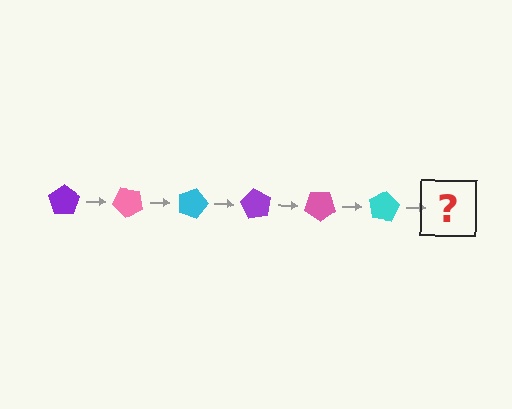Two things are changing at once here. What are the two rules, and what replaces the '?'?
The two rules are that it rotates 45 degrees each step and the color cycles through purple, pink, and cyan. The '?' should be a purple pentagon, rotated 270 degrees from the start.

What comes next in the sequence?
The next element should be a purple pentagon, rotated 270 degrees from the start.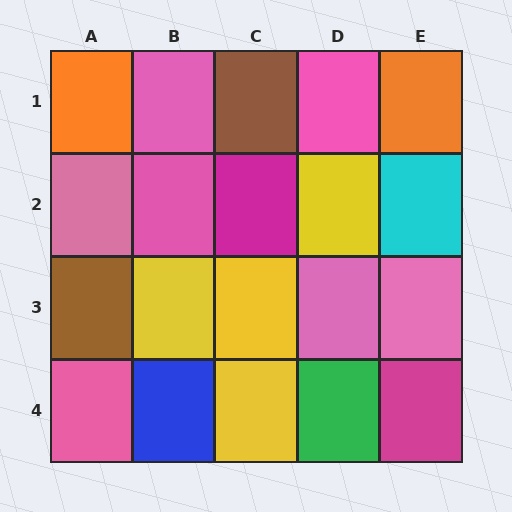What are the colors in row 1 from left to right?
Orange, pink, brown, pink, orange.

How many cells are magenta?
2 cells are magenta.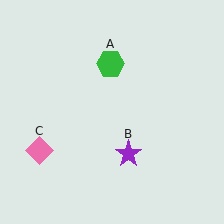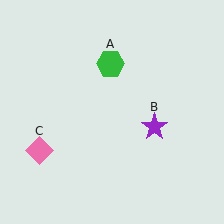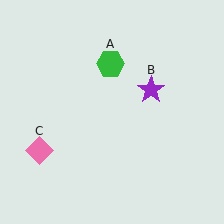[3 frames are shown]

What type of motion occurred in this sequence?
The purple star (object B) rotated counterclockwise around the center of the scene.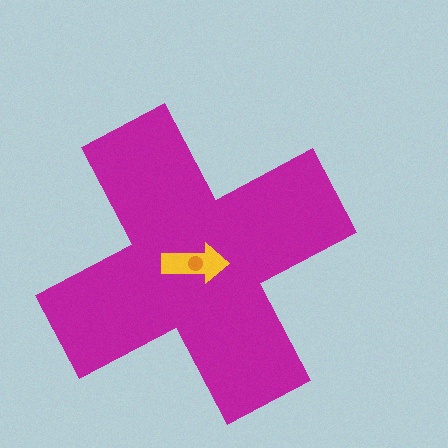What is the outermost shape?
The magenta cross.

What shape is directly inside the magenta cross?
The yellow arrow.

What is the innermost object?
The orange circle.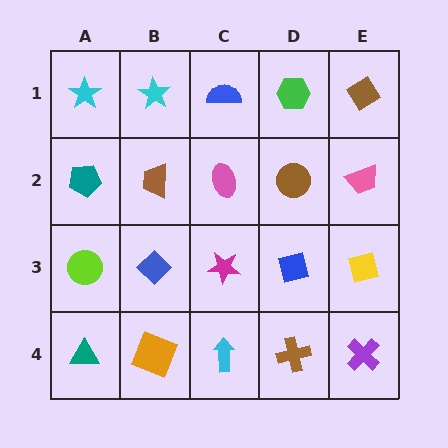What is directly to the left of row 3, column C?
A blue diamond.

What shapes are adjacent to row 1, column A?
A teal pentagon (row 2, column A), a cyan star (row 1, column B).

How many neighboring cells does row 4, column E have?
2.